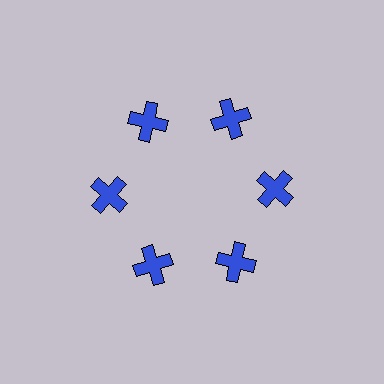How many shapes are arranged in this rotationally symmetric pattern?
There are 6 shapes, arranged in 6 groups of 1.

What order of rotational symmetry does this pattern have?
This pattern has 6-fold rotational symmetry.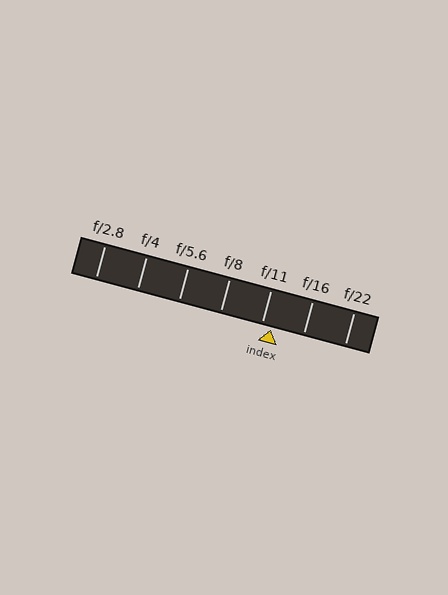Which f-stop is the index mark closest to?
The index mark is closest to f/11.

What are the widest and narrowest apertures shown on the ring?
The widest aperture shown is f/2.8 and the narrowest is f/22.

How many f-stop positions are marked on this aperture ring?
There are 7 f-stop positions marked.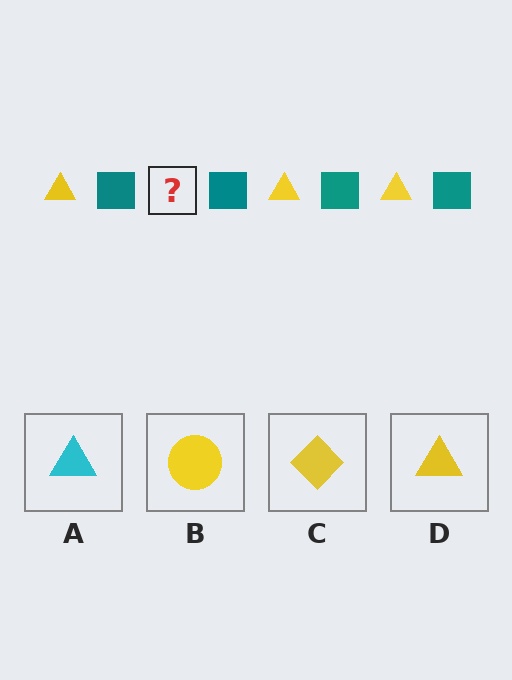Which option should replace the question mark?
Option D.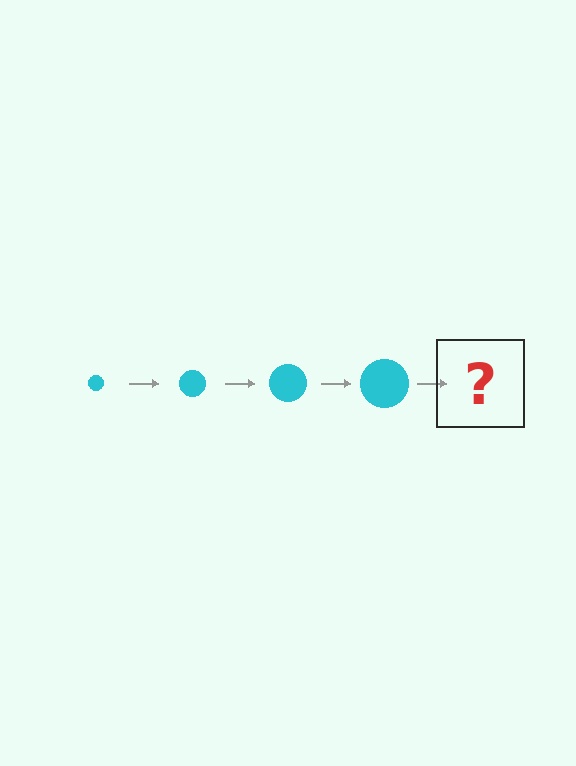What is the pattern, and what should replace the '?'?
The pattern is that the circle gets progressively larger each step. The '?' should be a cyan circle, larger than the previous one.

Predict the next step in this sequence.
The next step is a cyan circle, larger than the previous one.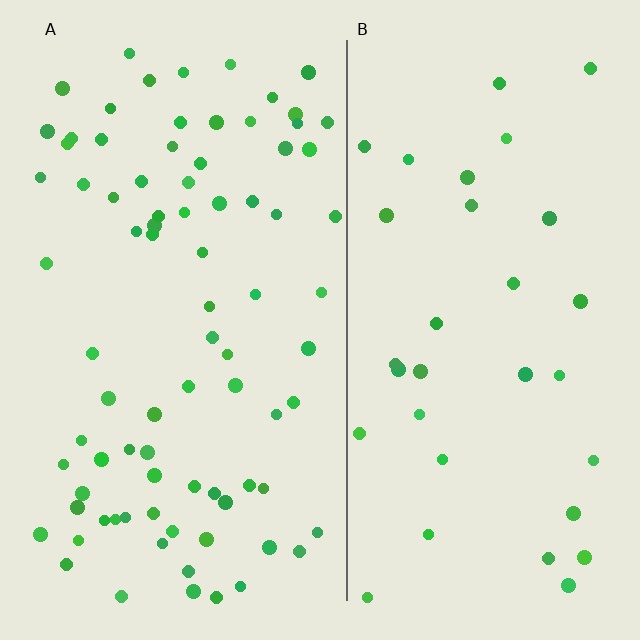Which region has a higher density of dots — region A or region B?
A (the left).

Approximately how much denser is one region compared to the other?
Approximately 2.5× — region A over region B.